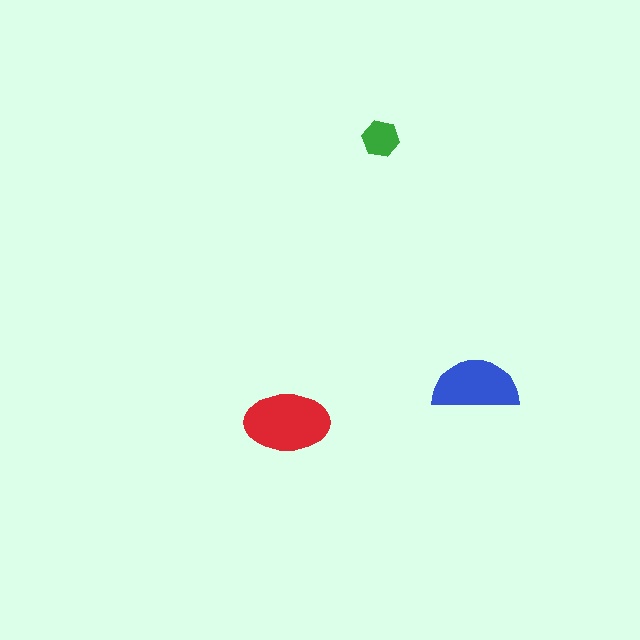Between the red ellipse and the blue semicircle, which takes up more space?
The red ellipse.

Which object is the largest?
The red ellipse.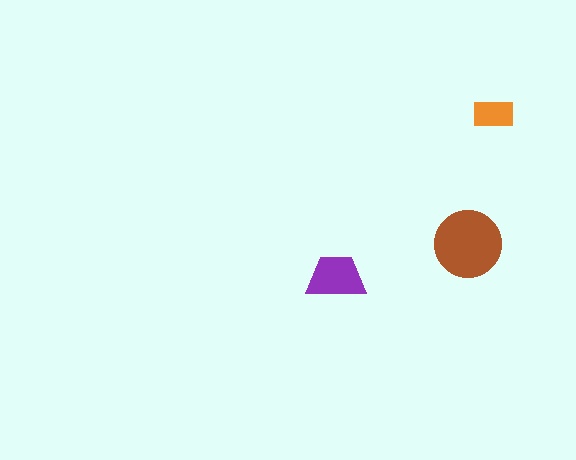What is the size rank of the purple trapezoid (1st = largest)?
2nd.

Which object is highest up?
The orange rectangle is topmost.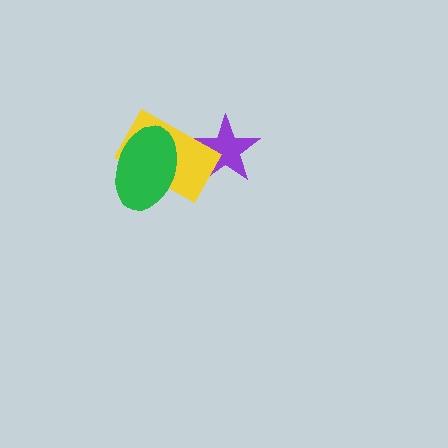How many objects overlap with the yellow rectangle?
2 objects overlap with the yellow rectangle.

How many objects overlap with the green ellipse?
1 object overlaps with the green ellipse.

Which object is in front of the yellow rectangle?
The green ellipse is in front of the yellow rectangle.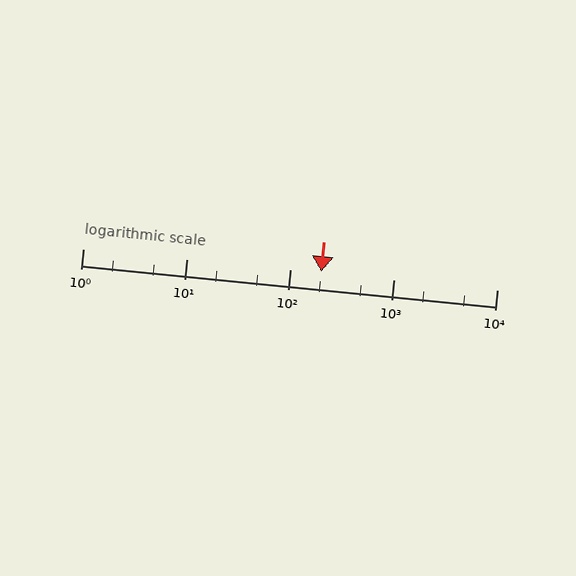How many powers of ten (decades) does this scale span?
The scale spans 4 decades, from 1 to 10000.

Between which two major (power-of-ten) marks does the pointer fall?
The pointer is between 100 and 1000.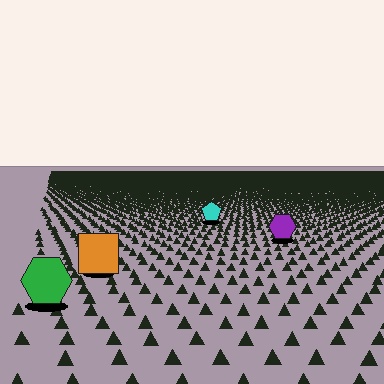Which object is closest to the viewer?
The green hexagon is closest. The texture marks near it are larger and more spread out.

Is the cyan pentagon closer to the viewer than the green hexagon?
No. The green hexagon is closer — you can tell from the texture gradient: the ground texture is coarser near it.